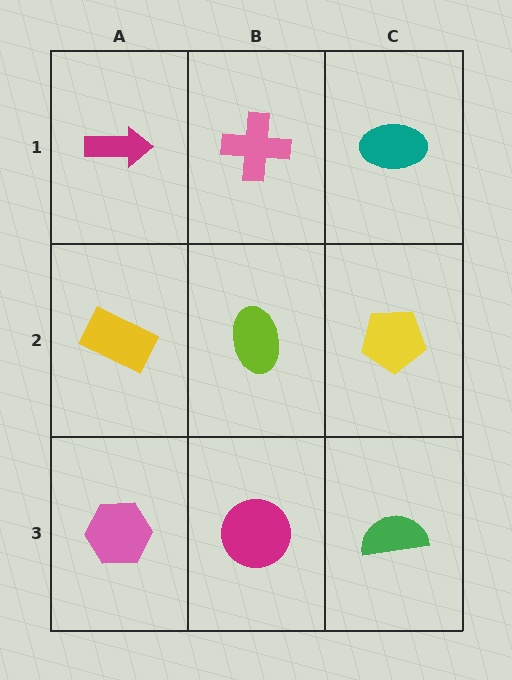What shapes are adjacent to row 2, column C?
A teal ellipse (row 1, column C), a green semicircle (row 3, column C), a lime ellipse (row 2, column B).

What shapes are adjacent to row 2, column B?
A pink cross (row 1, column B), a magenta circle (row 3, column B), a yellow rectangle (row 2, column A), a yellow pentagon (row 2, column C).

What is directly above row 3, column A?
A yellow rectangle.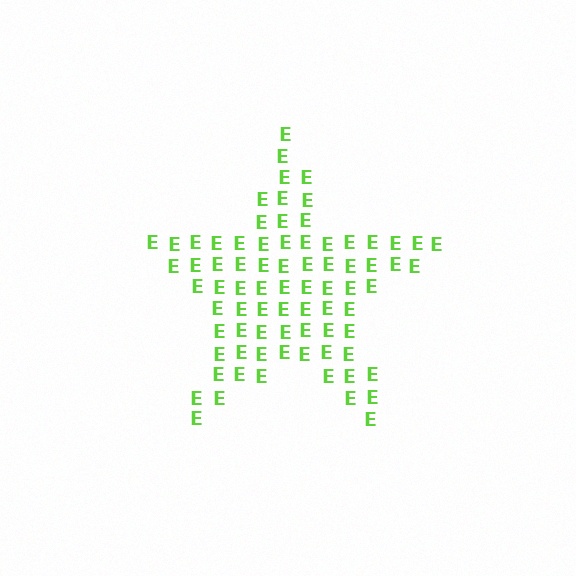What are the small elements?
The small elements are letter E's.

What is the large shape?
The large shape is a star.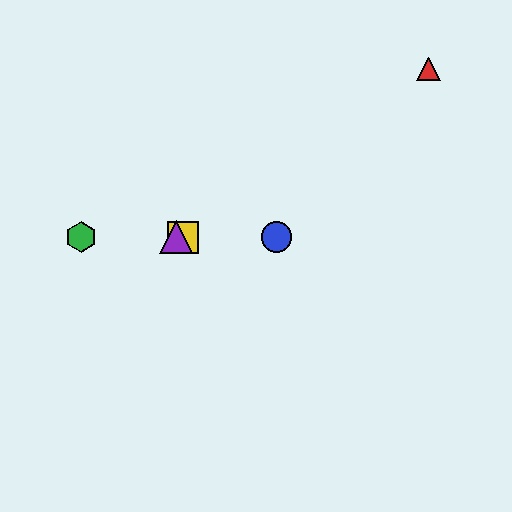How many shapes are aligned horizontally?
4 shapes (the blue circle, the green hexagon, the yellow square, the purple triangle) are aligned horizontally.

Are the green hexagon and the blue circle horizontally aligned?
Yes, both are at y≈237.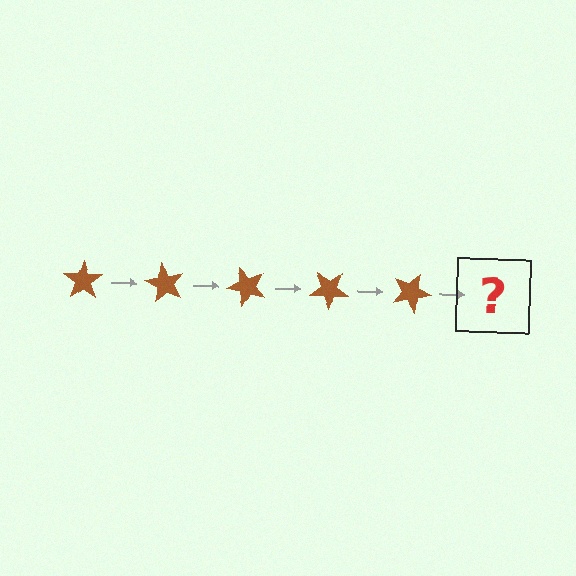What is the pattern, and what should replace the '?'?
The pattern is that the star rotates 60 degrees each step. The '?' should be a brown star rotated 300 degrees.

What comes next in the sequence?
The next element should be a brown star rotated 300 degrees.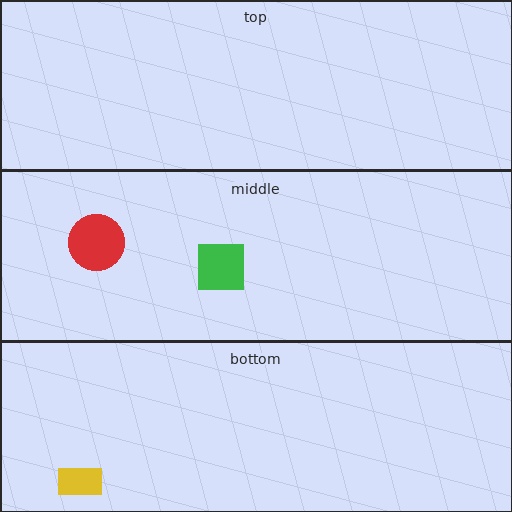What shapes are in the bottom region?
The yellow rectangle.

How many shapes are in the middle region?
2.